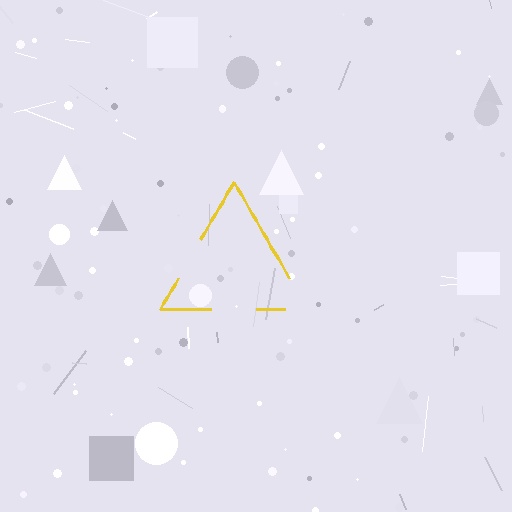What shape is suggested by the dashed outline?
The dashed outline suggests a triangle.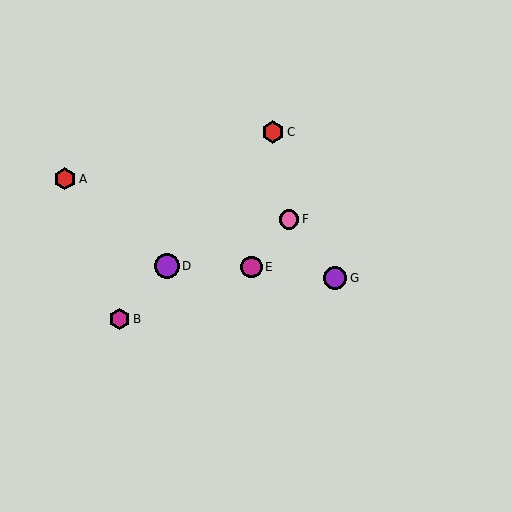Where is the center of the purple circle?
The center of the purple circle is at (335, 278).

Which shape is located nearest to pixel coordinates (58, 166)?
The red hexagon (labeled A) at (65, 179) is nearest to that location.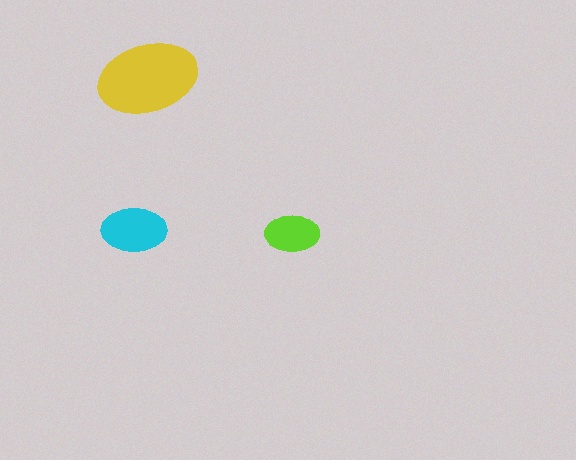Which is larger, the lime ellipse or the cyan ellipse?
The cyan one.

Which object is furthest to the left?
The cyan ellipse is leftmost.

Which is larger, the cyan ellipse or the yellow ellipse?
The yellow one.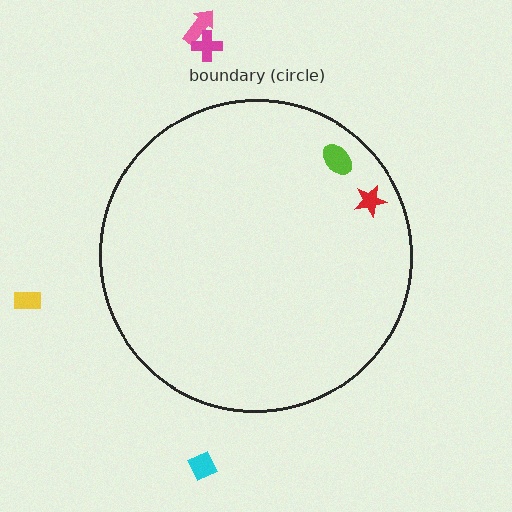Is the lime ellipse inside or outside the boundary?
Inside.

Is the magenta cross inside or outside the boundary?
Outside.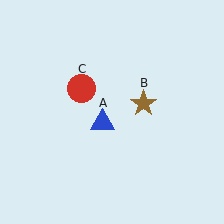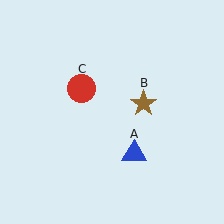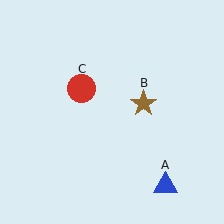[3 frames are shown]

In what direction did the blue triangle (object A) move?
The blue triangle (object A) moved down and to the right.